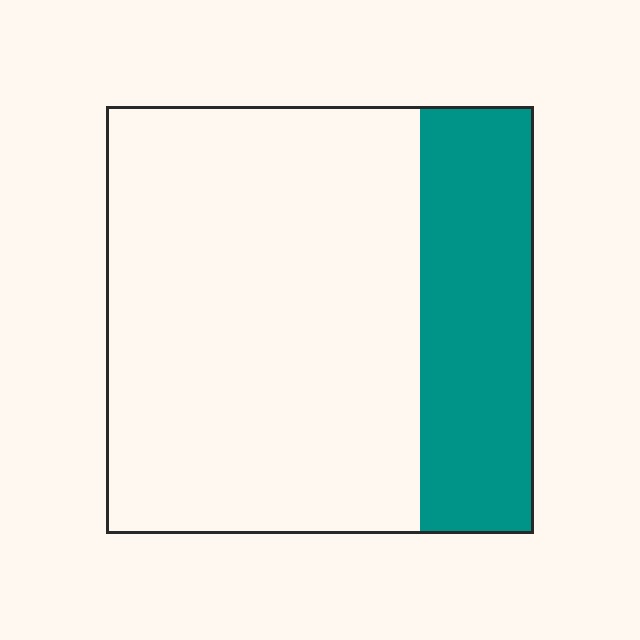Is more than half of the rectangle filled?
No.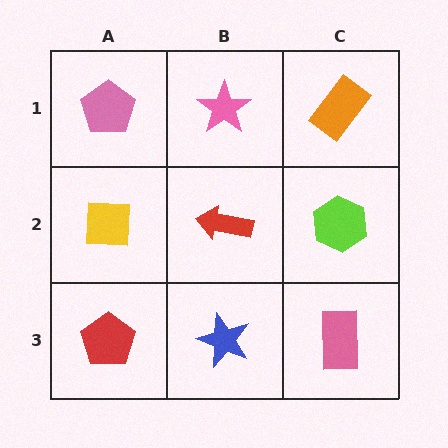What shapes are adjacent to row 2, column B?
A pink star (row 1, column B), a blue star (row 3, column B), a yellow square (row 2, column A), a lime hexagon (row 2, column C).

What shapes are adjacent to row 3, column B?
A red arrow (row 2, column B), a red pentagon (row 3, column A), a pink rectangle (row 3, column C).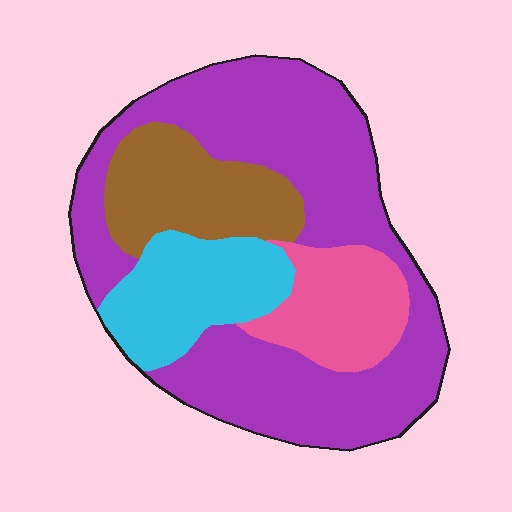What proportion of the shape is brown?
Brown takes up about one sixth (1/6) of the shape.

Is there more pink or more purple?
Purple.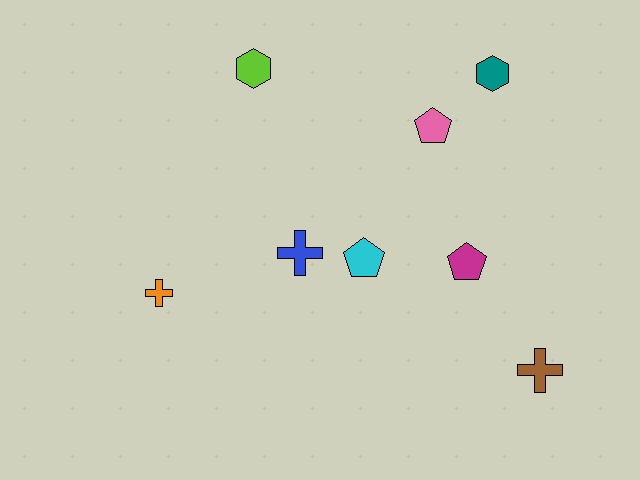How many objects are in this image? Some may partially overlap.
There are 8 objects.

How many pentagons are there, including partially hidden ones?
There are 3 pentagons.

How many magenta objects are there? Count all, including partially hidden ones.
There is 1 magenta object.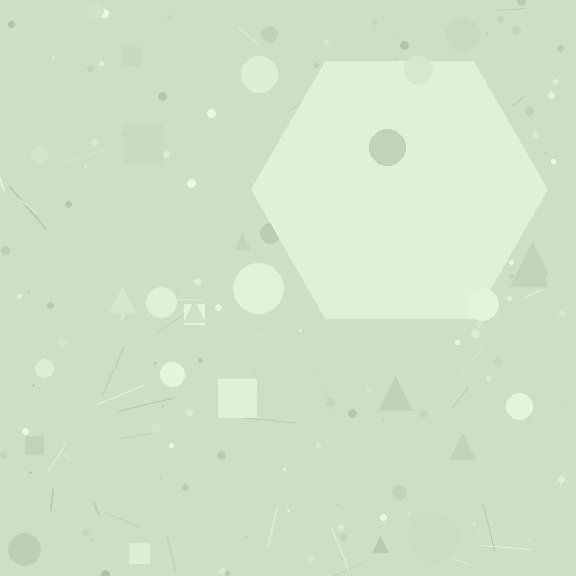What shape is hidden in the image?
A hexagon is hidden in the image.